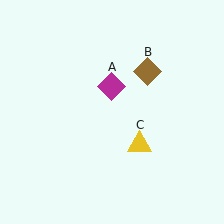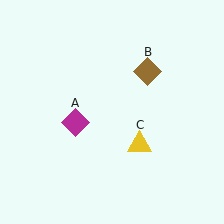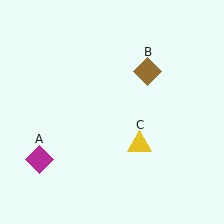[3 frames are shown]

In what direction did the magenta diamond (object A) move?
The magenta diamond (object A) moved down and to the left.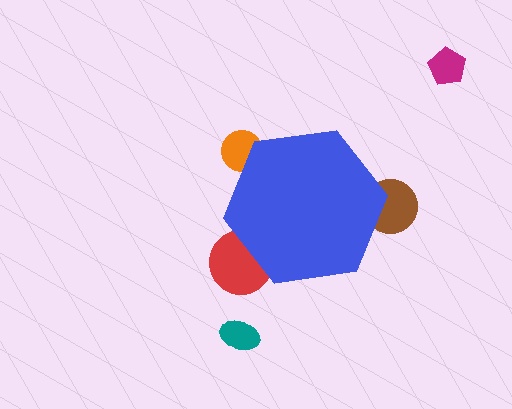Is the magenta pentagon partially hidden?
No, the magenta pentagon is fully visible.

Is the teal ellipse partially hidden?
No, the teal ellipse is fully visible.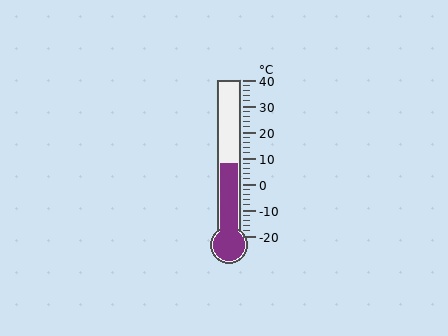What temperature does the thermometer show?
The thermometer shows approximately 8°C.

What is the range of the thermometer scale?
The thermometer scale ranges from -20°C to 40°C.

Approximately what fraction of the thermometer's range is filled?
The thermometer is filled to approximately 45% of its range.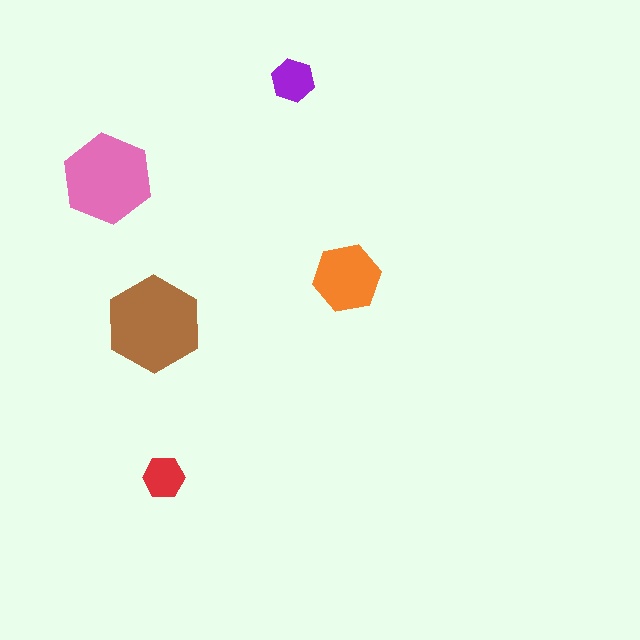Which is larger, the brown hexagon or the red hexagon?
The brown one.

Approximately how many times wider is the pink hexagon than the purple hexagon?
About 2 times wider.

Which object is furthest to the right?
The orange hexagon is rightmost.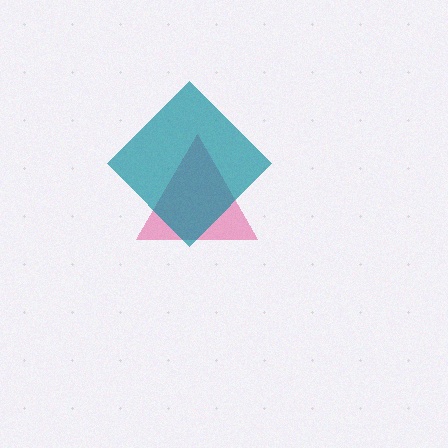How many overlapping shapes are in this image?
There are 2 overlapping shapes in the image.